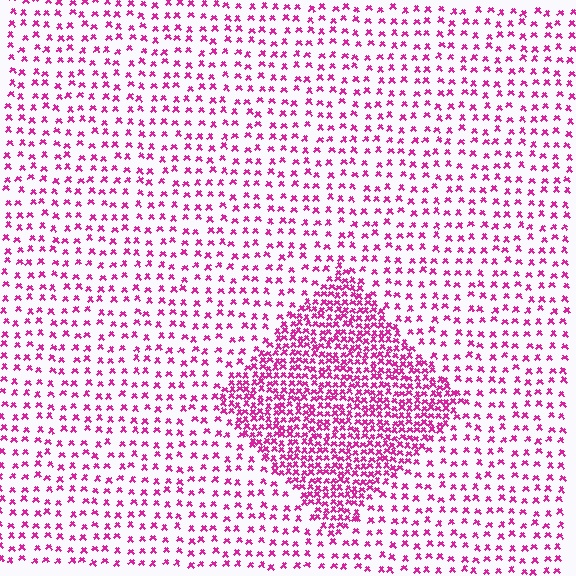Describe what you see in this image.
The image contains small magenta elements arranged at two different densities. A diamond-shaped region is visible where the elements are more densely packed than the surrounding area.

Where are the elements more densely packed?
The elements are more densely packed inside the diamond boundary.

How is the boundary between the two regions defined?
The boundary is defined by a change in element density (approximately 2.6x ratio). All elements are the same color, size, and shape.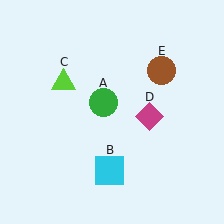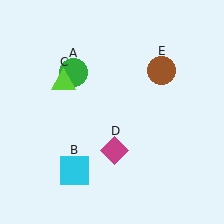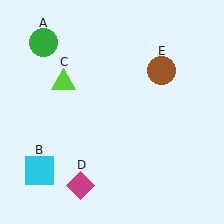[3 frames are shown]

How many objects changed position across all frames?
3 objects changed position: green circle (object A), cyan square (object B), magenta diamond (object D).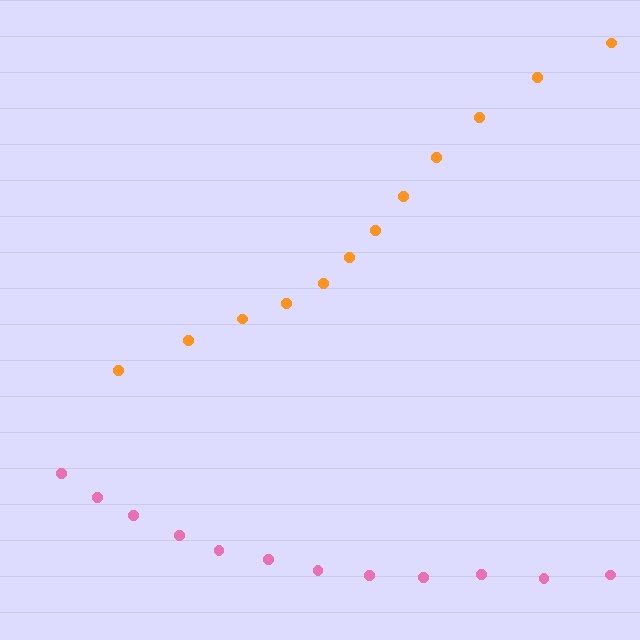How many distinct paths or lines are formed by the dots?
There are 2 distinct paths.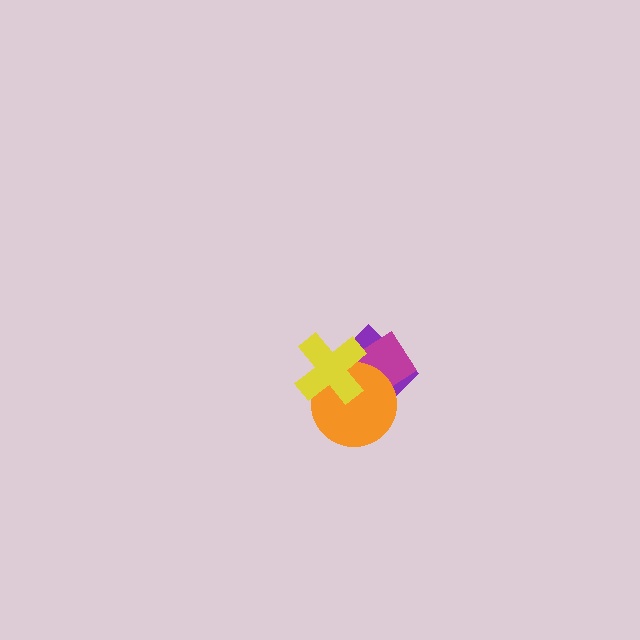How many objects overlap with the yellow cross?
3 objects overlap with the yellow cross.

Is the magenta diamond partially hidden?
Yes, it is partially covered by another shape.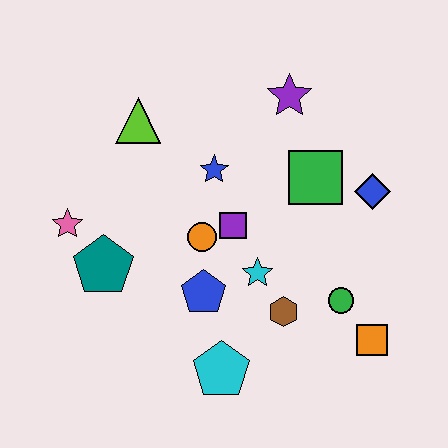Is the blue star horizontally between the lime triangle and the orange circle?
No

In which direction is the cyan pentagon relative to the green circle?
The cyan pentagon is to the left of the green circle.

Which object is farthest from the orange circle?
The orange square is farthest from the orange circle.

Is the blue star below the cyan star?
No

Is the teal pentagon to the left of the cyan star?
Yes